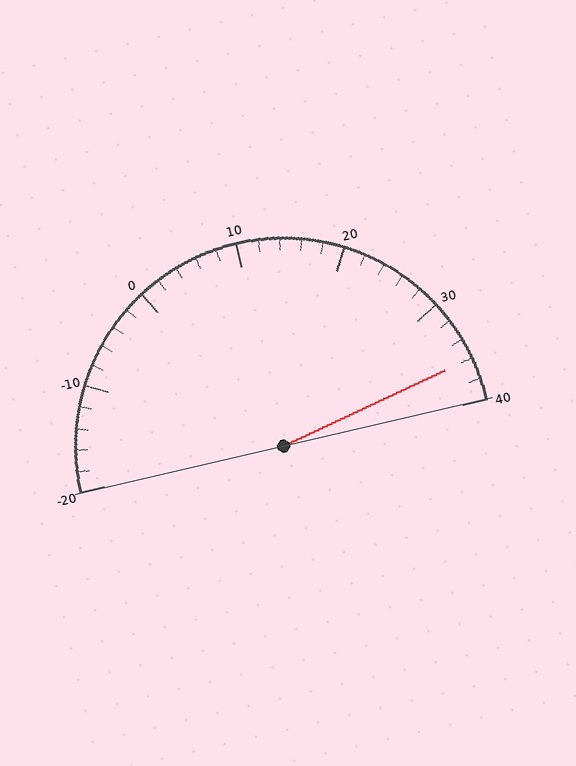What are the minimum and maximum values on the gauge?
The gauge ranges from -20 to 40.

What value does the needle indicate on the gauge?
The needle indicates approximately 36.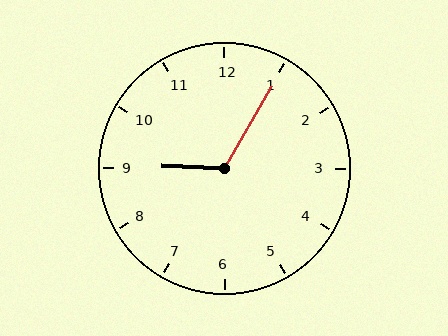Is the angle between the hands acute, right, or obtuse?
It is obtuse.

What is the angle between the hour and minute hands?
Approximately 118 degrees.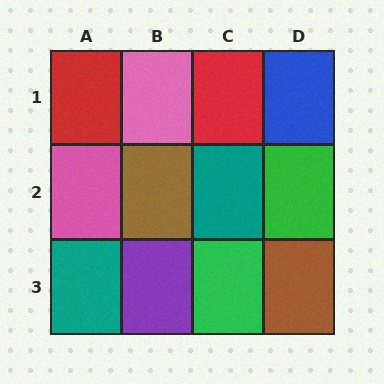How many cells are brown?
2 cells are brown.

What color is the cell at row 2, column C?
Teal.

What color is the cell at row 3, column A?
Teal.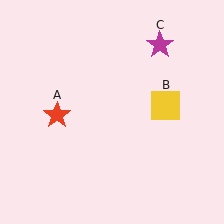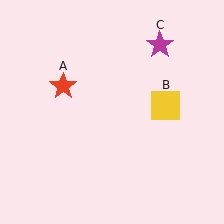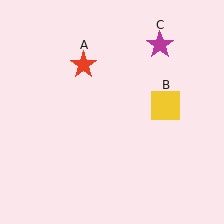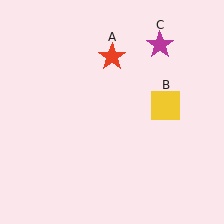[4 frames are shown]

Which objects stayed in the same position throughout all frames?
Yellow square (object B) and magenta star (object C) remained stationary.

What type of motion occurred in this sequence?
The red star (object A) rotated clockwise around the center of the scene.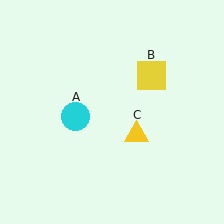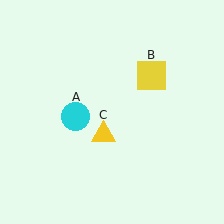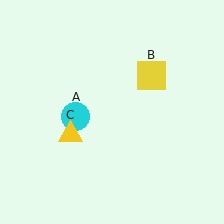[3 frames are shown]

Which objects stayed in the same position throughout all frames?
Cyan circle (object A) and yellow square (object B) remained stationary.